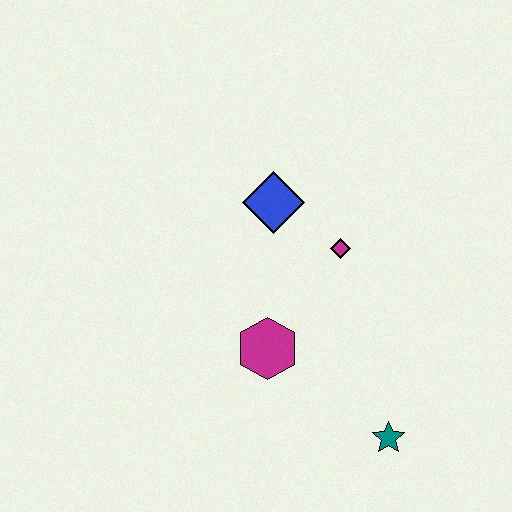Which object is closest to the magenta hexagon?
The magenta diamond is closest to the magenta hexagon.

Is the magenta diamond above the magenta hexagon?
Yes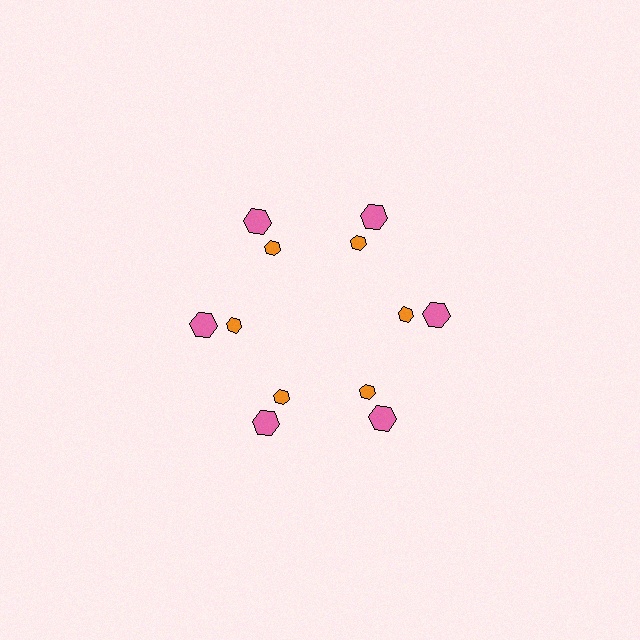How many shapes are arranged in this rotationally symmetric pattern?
There are 12 shapes, arranged in 6 groups of 2.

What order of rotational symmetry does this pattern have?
This pattern has 6-fold rotational symmetry.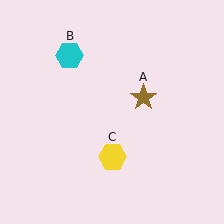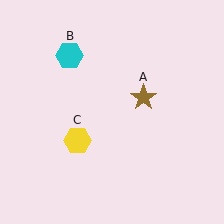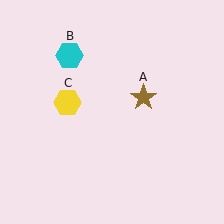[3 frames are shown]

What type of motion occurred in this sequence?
The yellow hexagon (object C) rotated clockwise around the center of the scene.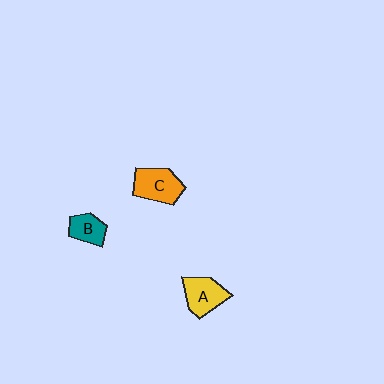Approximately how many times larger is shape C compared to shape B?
Approximately 1.6 times.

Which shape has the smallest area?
Shape B (teal).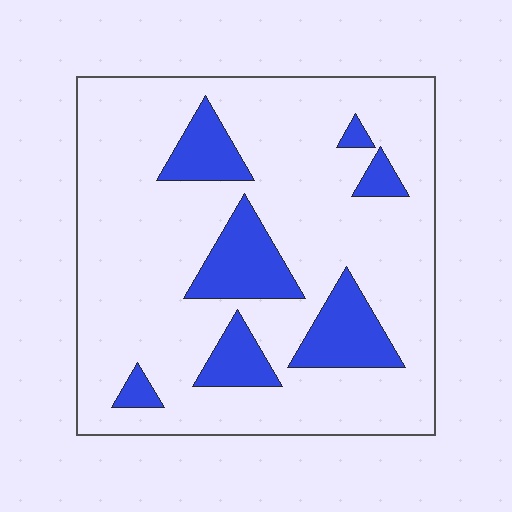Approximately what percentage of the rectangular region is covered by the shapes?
Approximately 20%.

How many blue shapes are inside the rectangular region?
7.